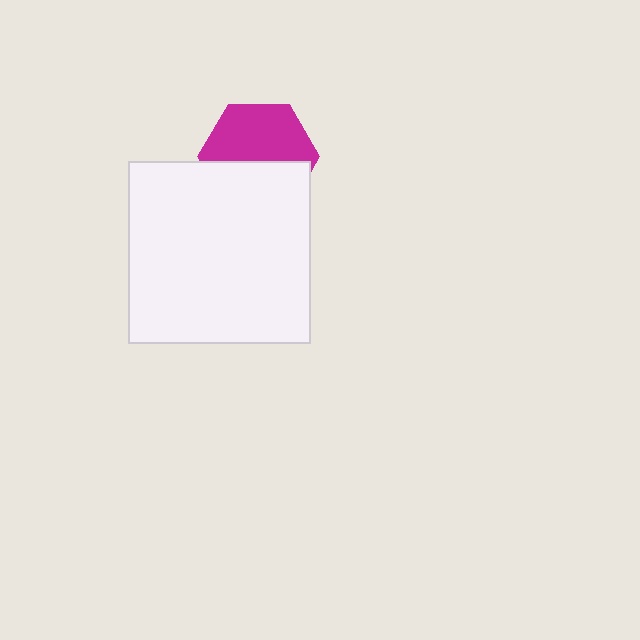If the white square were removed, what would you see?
You would see the complete magenta hexagon.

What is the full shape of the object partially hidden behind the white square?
The partially hidden object is a magenta hexagon.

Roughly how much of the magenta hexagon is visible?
About half of it is visible (roughly 56%).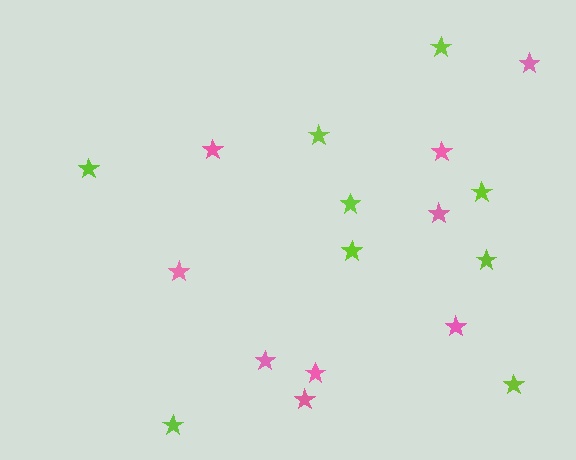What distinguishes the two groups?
There are 2 groups: one group of lime stars (9) and one group of pink stars (9).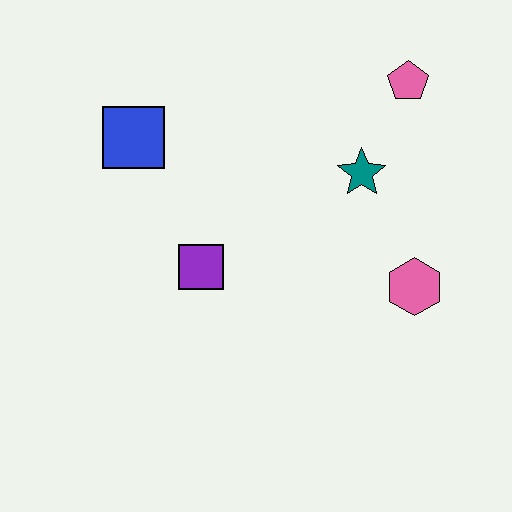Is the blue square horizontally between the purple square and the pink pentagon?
No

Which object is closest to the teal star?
The pink pentagon is closest to the teal star.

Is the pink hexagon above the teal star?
No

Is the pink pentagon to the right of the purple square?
Yes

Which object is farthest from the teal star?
The blue square is farthest from the teal star.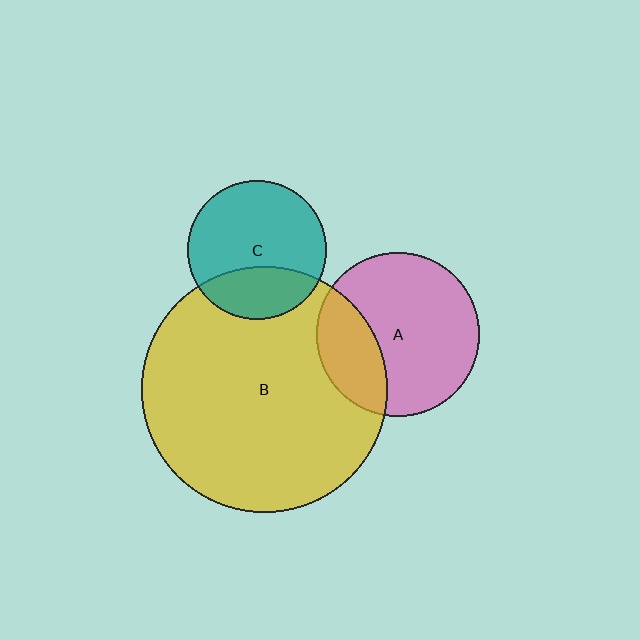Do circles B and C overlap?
Yes.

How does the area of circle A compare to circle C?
Approximately 1.4 times.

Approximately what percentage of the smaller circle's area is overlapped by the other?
Approximately 30%.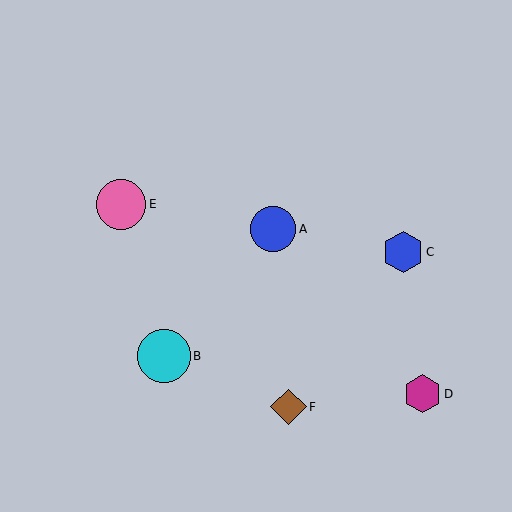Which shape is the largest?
The cyan circle (labeled B) is the largest.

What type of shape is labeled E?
Shape E is a pink circle.